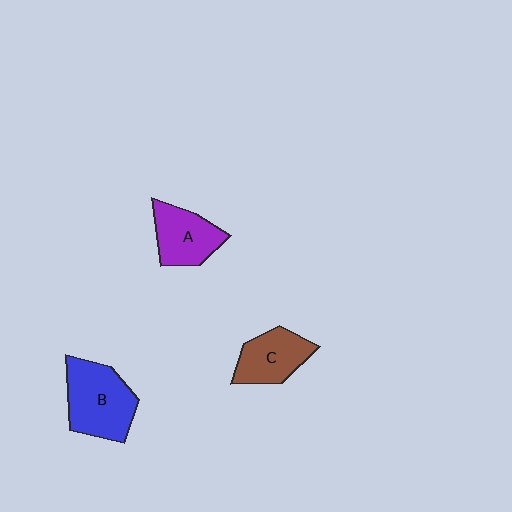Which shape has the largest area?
Shape B (blue).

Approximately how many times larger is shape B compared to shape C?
Approximately 1.4 times.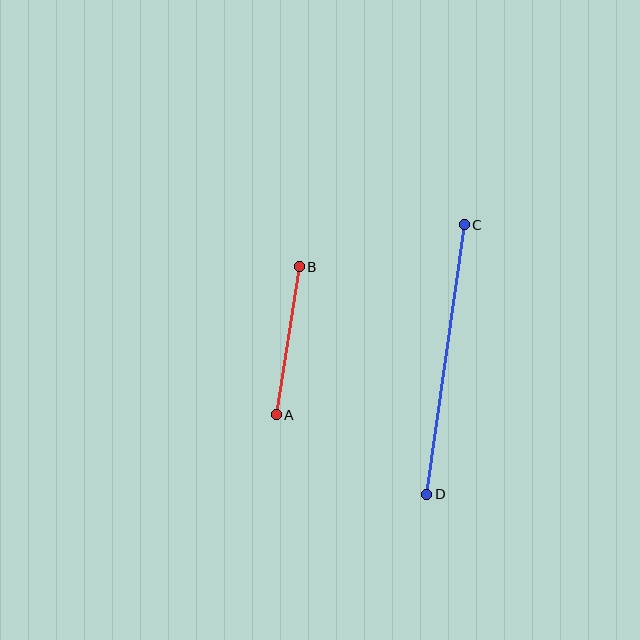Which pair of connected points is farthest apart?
Points C and D are farthest apart.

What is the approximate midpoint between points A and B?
The midpoint is at approximately (288, 341) pixels.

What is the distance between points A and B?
The distance is approximately 150 pixels.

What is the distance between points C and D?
The distance is approximately 272 pixels.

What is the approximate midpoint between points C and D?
The midpoint is at approximately (445, 360) pixels.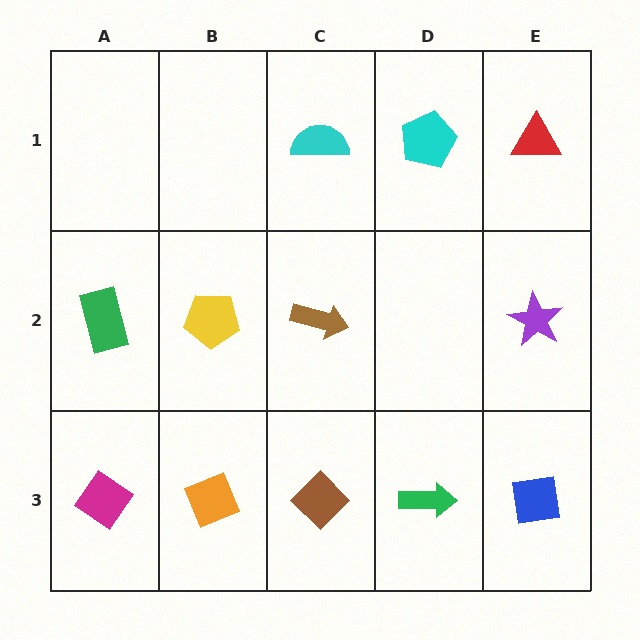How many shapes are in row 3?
5 shapes.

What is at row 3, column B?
An orange diamond.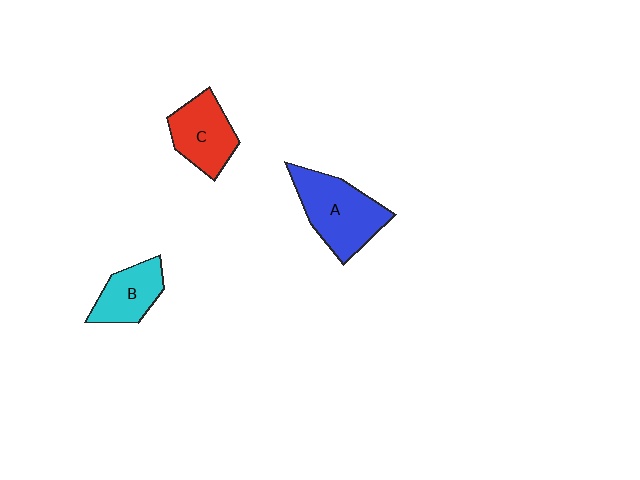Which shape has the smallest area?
Shape B (cyan).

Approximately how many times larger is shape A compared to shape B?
Approximately 1.6 times.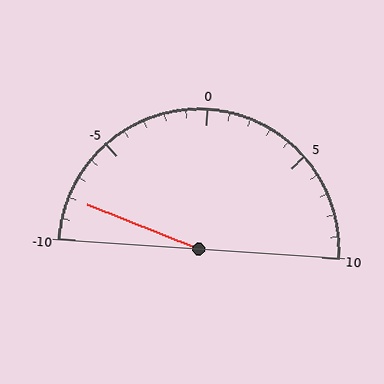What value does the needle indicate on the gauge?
The needle indicates approximately -8.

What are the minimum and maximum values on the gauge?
The gauge ranges from -10 to 10.